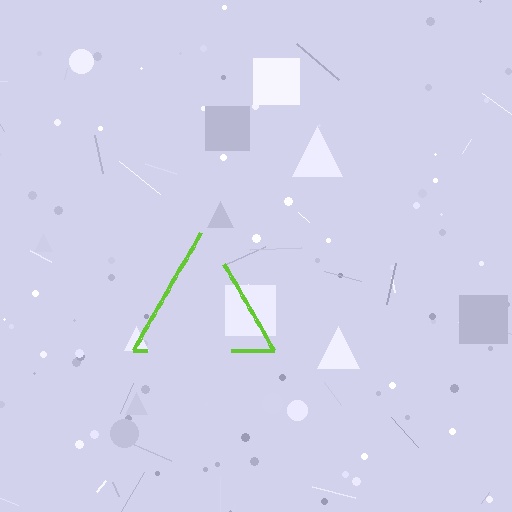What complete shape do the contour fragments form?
The contour fragments form a triangle.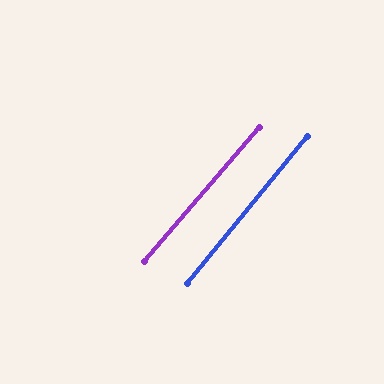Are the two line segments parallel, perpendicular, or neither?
Parallel — their directions differ by only 1.3°.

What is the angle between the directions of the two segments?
Approximately 1 degree.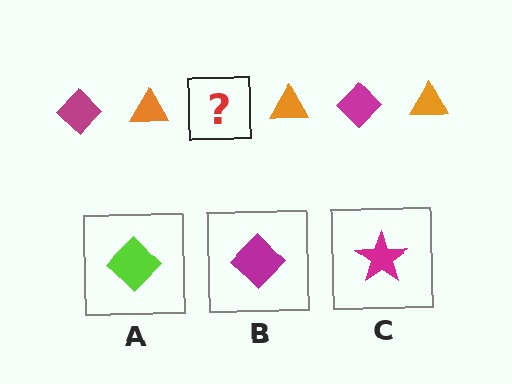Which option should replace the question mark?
Option B.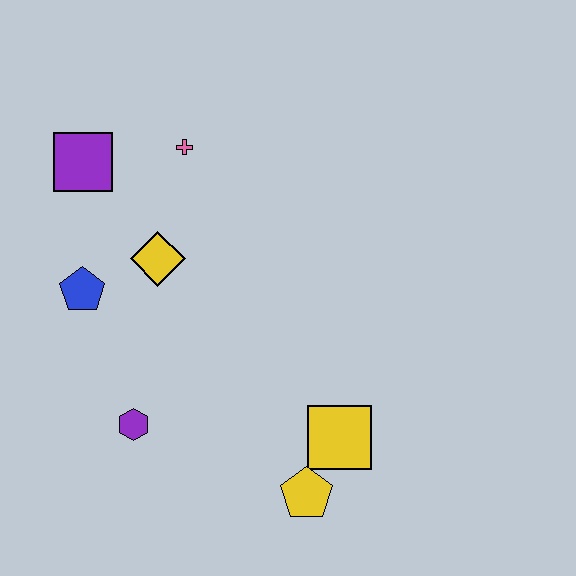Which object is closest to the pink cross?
The purple square is closest to the pink cross.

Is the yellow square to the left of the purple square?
No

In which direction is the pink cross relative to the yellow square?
The pink cross is above the yellow square.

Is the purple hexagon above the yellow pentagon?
Yes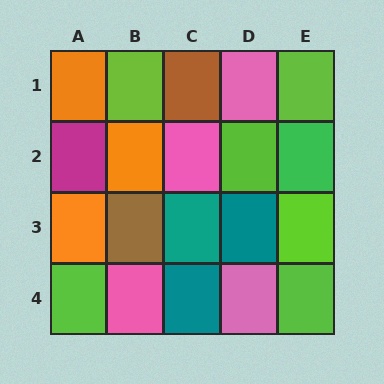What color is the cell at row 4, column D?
Pink.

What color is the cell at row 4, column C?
Teal.